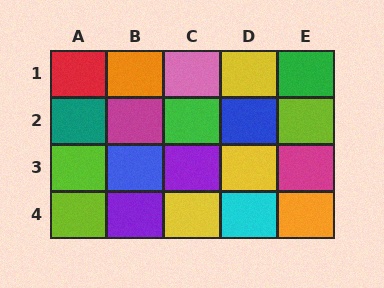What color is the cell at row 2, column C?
Green.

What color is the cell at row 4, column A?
Lime.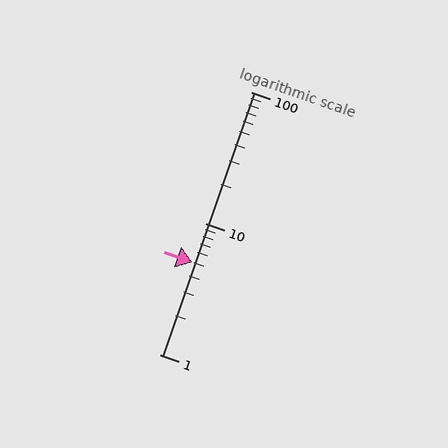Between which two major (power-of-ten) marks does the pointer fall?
The pointer is between 1 and 10.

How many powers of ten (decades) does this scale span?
The scale spans 2 decades, from 1 to 100.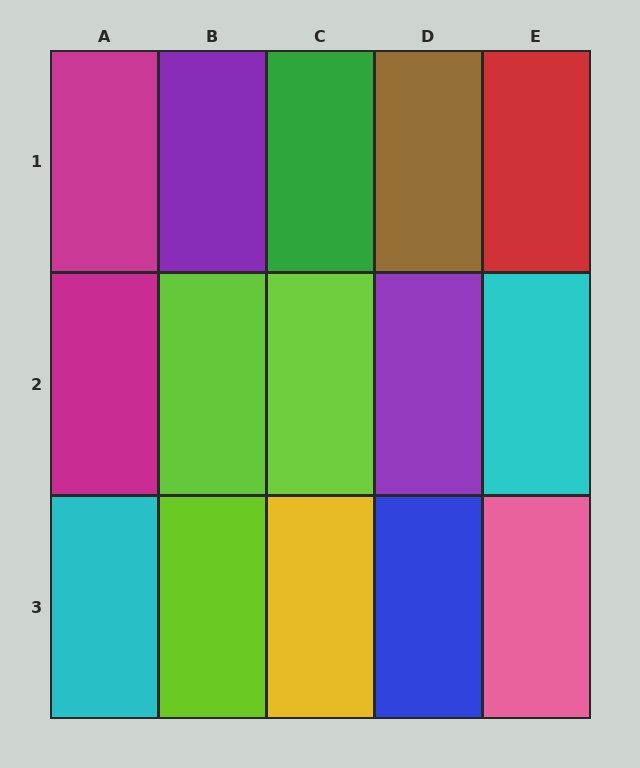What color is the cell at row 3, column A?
Cyan.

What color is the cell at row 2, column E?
Cyan.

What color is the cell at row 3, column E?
Pink.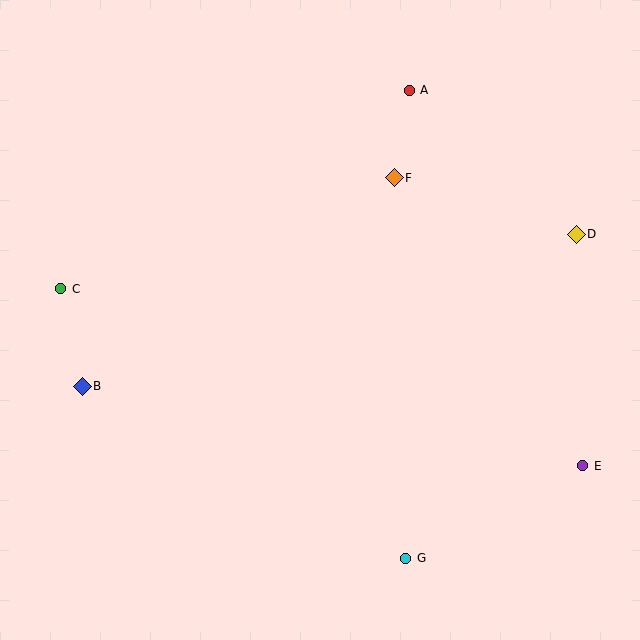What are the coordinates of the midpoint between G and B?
The midpoint between G and B is at (244, 472).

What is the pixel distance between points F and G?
The distance between F and G is 380 pixels.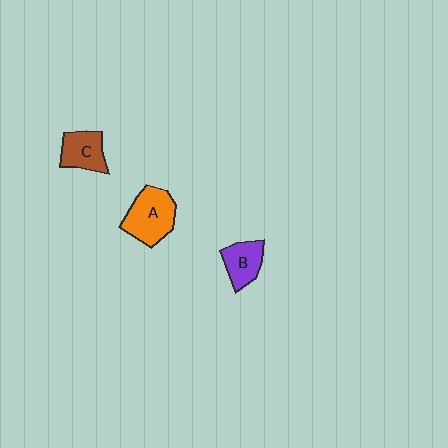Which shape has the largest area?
Shape A (orange).